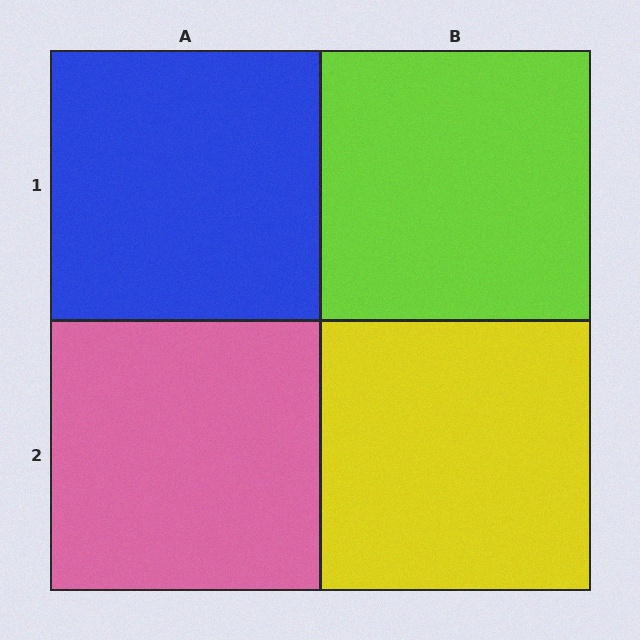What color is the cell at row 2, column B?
Yellow.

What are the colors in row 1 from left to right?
Blue, lime.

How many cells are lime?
1 cell is lime.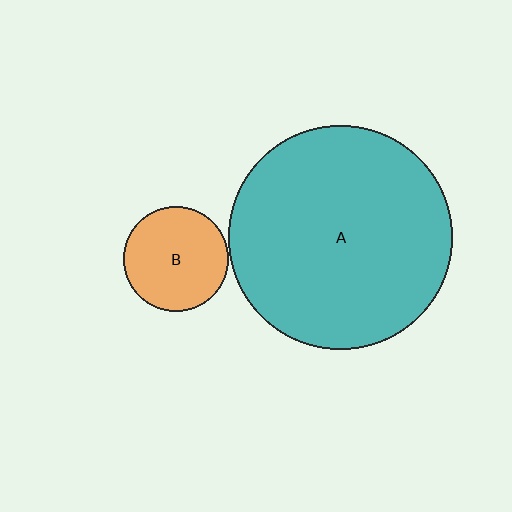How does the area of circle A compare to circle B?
Approximately 4.6 times.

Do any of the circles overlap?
No, none of the circles overlap.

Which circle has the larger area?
Circle A (teal).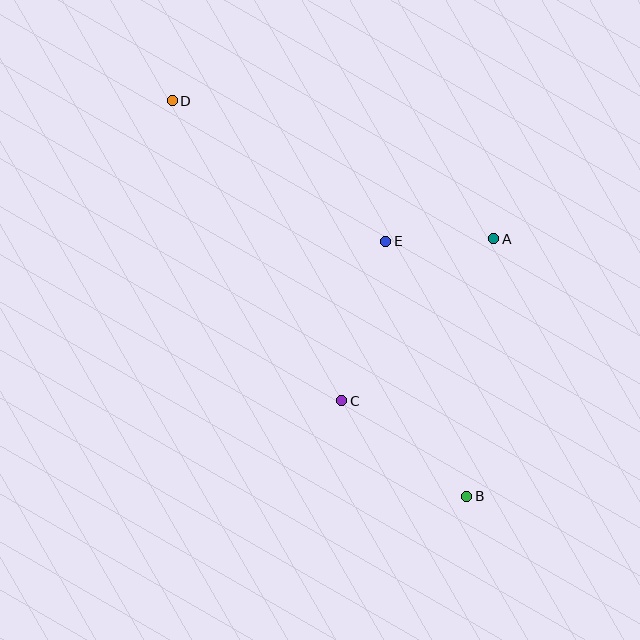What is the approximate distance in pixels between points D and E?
The distance between D and E is approximately 255 pixels.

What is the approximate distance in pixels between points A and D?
The distance between A and D is approximately 350 pixels.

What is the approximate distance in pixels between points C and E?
The distance between C and E is approximately 166 pixels.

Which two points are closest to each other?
Points A and E are closest to each other.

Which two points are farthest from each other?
Points B and D are farthest from each other.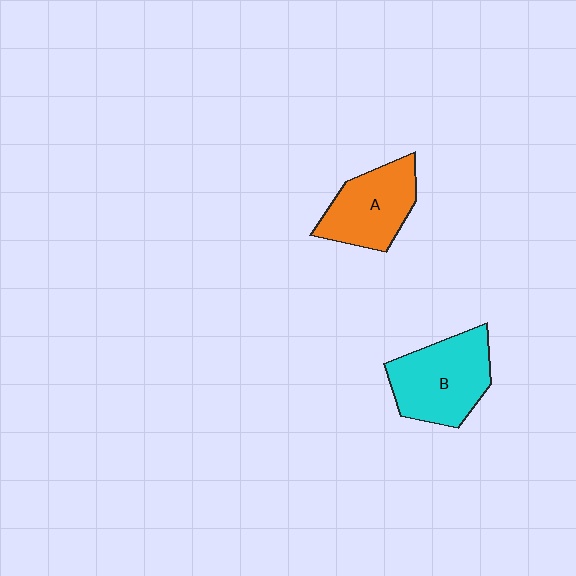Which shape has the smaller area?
Shape A (orange).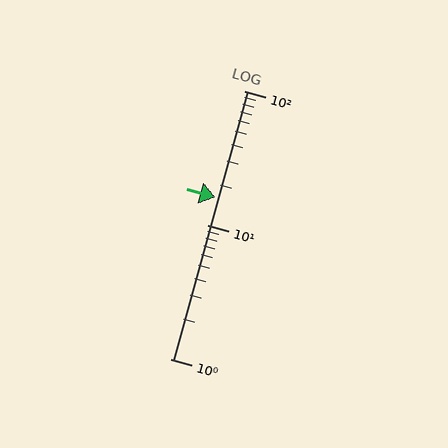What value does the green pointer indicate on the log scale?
The pointer indicates approximately 16.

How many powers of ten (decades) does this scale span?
The scale spans 2 decades, from 1 to 100.